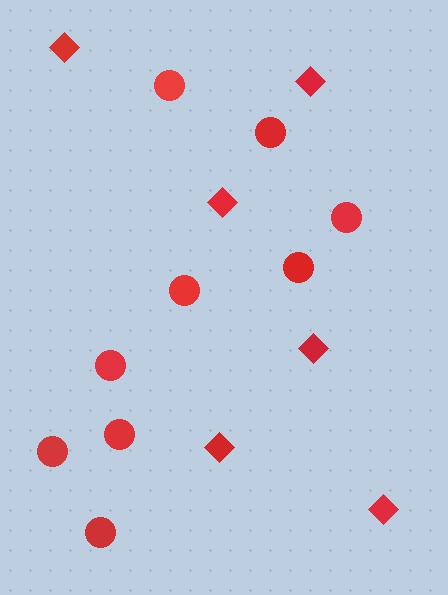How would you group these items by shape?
There are 2 groups: one group of circles (9) and one group of diamonds (6).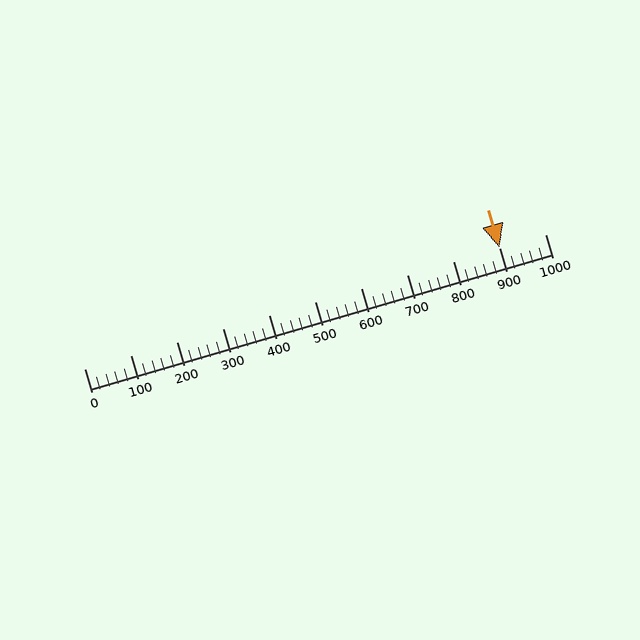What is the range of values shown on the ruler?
The ruler shows values from 0 to 1000.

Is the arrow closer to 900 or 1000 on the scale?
The arrow is closer to 900.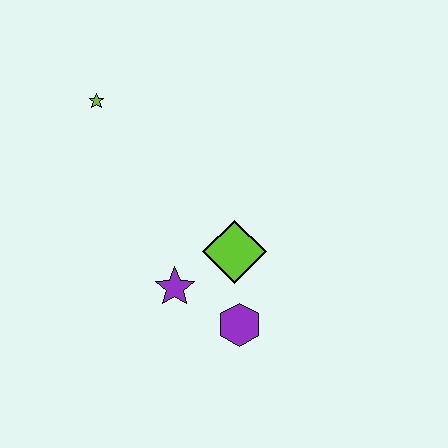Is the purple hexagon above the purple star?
No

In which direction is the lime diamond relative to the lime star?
The lime diamond is below the lime star.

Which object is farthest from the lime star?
The purple hexagon is farthest from the lime star.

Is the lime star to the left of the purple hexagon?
Yes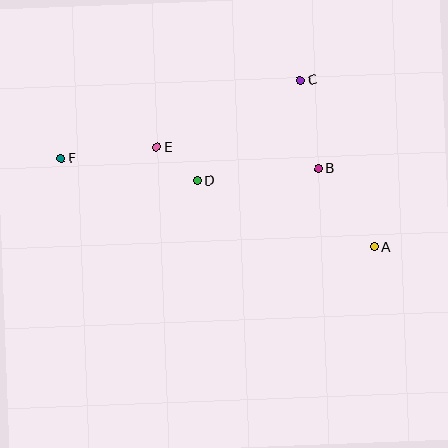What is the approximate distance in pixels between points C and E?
The distance between C and E is approximately 158 pixels.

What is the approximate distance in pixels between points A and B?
The distance between A and B is approximately 96 pixels.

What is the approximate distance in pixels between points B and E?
The distance between B and E is approximately 163 pixels.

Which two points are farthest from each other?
Points A and F are farthest from each other.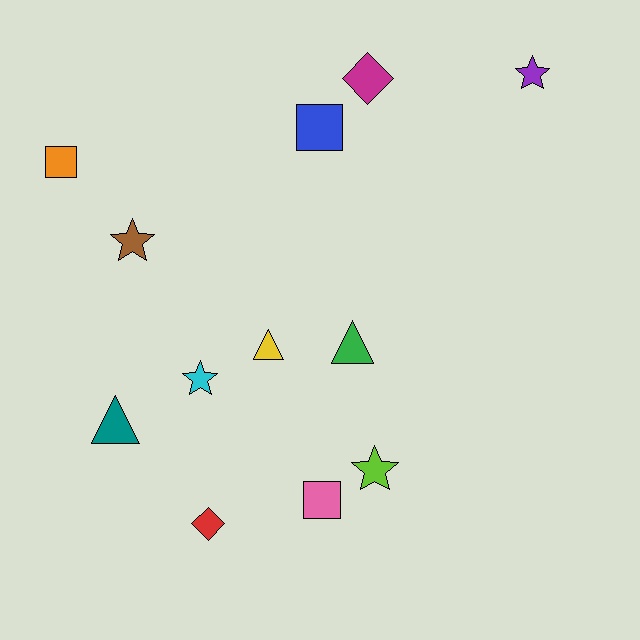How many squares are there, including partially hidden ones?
There are 3 squares.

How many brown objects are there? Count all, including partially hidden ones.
There is 1 brown object.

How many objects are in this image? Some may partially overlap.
There are 12 objects.